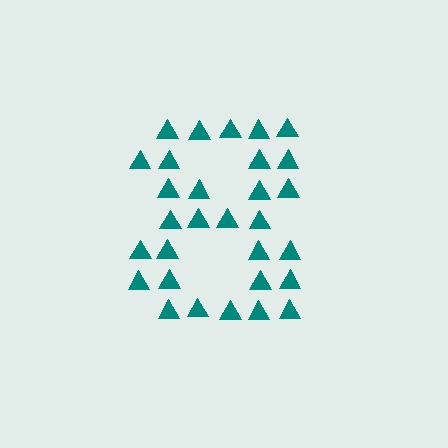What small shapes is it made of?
It is made of small triangles.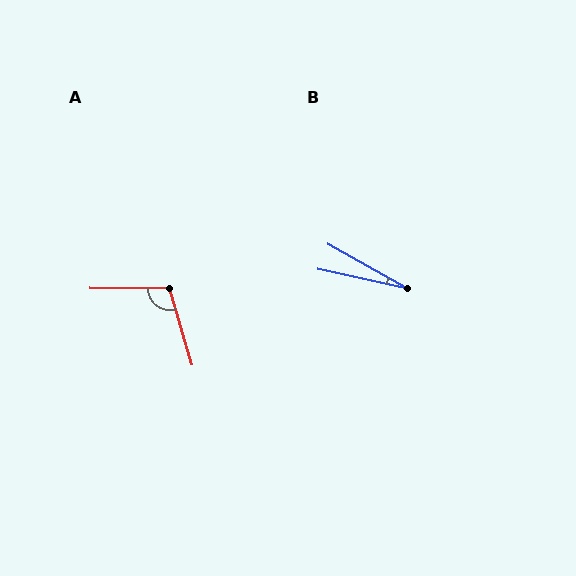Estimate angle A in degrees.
Approximately 107 degrees.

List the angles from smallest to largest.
B (17°), A (107°).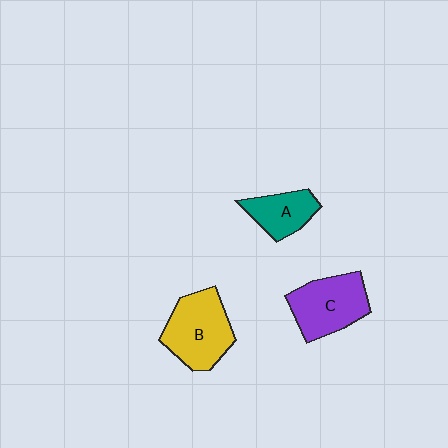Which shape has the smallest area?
Shape A (teal).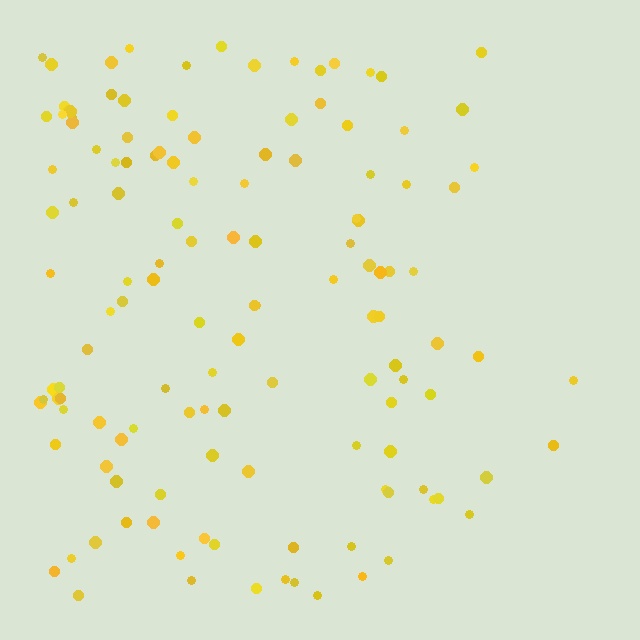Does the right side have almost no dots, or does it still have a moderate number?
Still a moderate number, just noticeably fewer than the left.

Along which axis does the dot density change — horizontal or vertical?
Horizontal.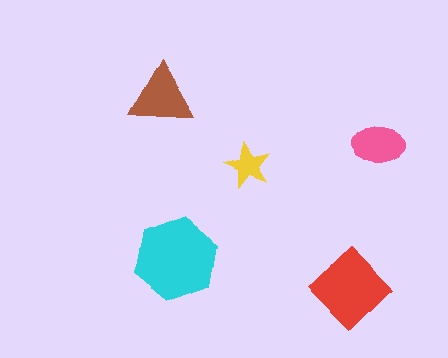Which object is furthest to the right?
The pink ellipse is rightmost.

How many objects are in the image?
There are 5 objects in the image.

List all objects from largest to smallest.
The cyan hexagon, the red diamond, the brown triangle, the pink ellipse, the yellow star.